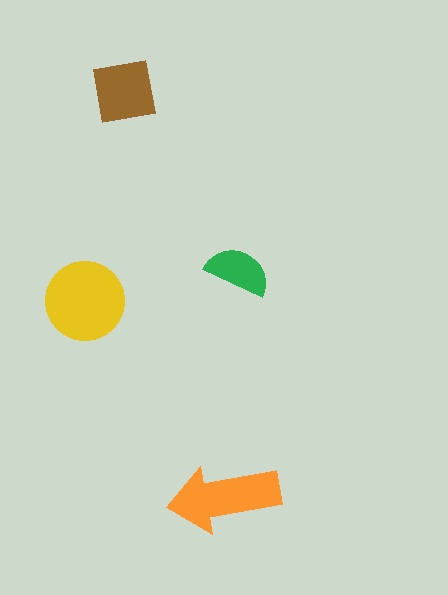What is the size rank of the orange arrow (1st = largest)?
2nd.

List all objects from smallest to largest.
The green semicircle, the brown square, the orange arrow, the yellow circle.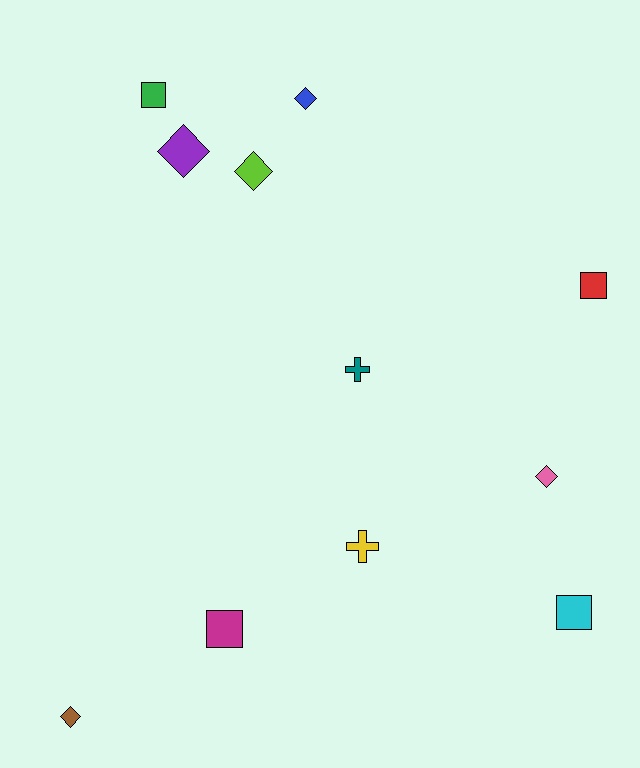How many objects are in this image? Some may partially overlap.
There are 11 objects.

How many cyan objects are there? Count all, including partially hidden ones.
There is 1 cyan object.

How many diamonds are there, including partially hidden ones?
There are 5 diamonds.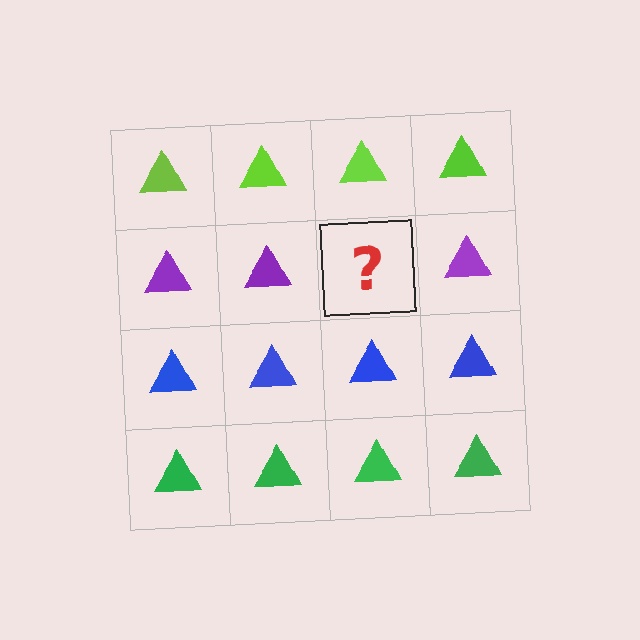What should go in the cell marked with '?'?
The missing cell should contain a purple triangle.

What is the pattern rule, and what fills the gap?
The rule is that each row has a consistent color. The gap should be filled with a purple triangle.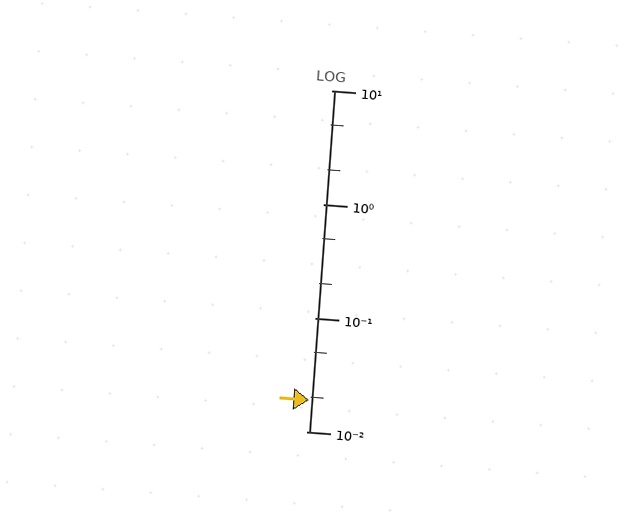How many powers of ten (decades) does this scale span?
The scale spans 3 decades, from 0.01 to 10.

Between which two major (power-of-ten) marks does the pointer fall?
The pointer is between 0.01 and 0.1.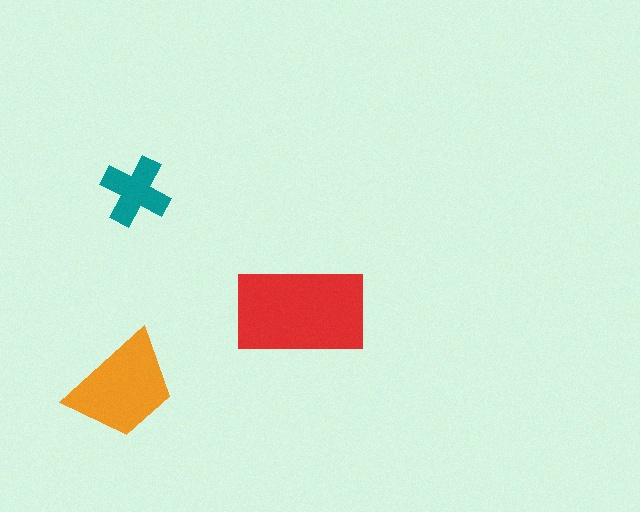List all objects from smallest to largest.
The teal cross, the orange trapezoid, the red rectangle.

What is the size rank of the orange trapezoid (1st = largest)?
2nd.